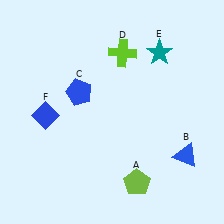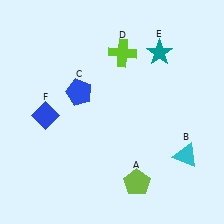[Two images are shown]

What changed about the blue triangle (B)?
In Image 1, B is blue. In Image 2, it changed to cyan.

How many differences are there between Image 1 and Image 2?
There is 1 difference between the two images.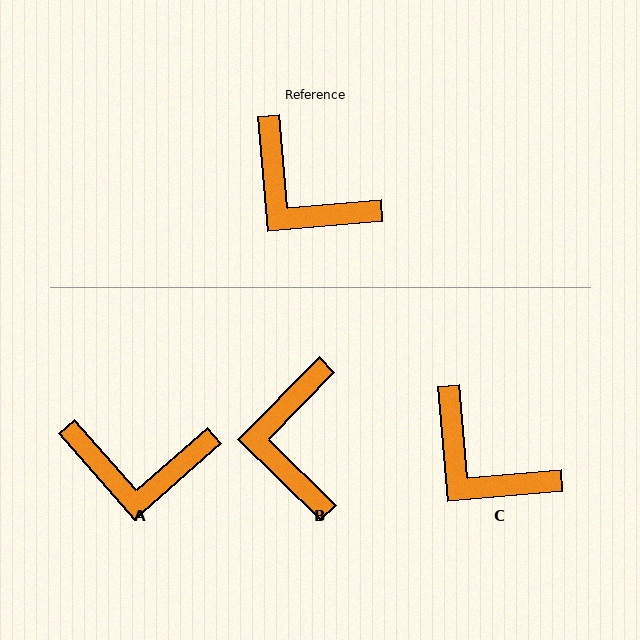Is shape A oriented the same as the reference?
No, it is off by about 36 degrees.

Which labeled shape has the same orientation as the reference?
C.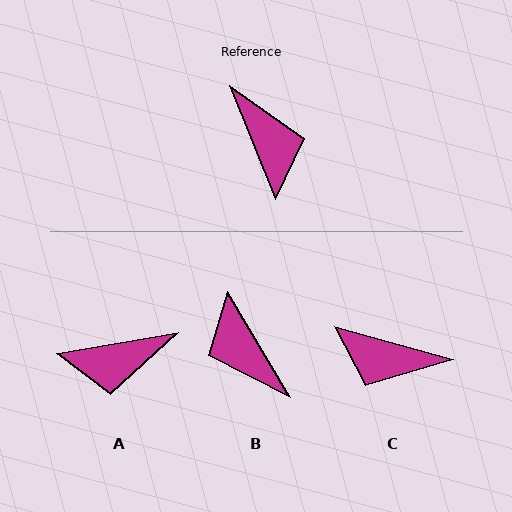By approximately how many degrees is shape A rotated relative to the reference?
Approximately 102 degrees clockwise.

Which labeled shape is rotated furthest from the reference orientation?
B, about 172 degrees away.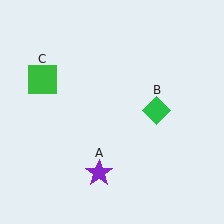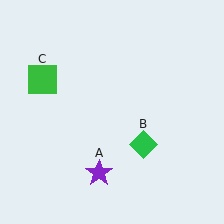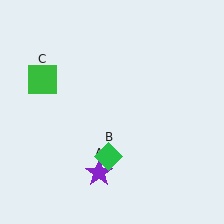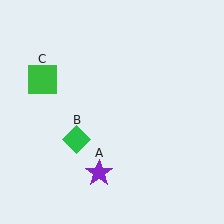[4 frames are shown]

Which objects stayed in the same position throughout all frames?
Purple star (object A) and green square (object C) remained stationary.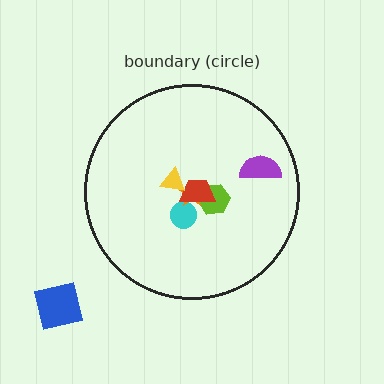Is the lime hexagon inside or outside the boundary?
Inside.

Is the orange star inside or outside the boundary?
Inside.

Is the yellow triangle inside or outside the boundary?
Inside.